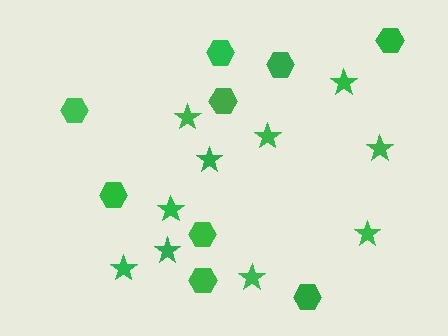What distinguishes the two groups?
There are 2 groups: one group of hexagons (9) and one group of stars (10).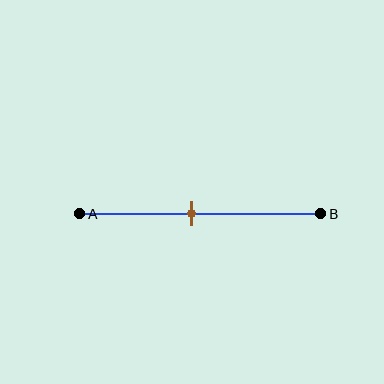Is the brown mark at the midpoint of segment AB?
No, the mark is at about 45% from A, not at the 50% midpoint.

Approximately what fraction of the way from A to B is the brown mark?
The brown mark is approximately 45% of the way from A to B.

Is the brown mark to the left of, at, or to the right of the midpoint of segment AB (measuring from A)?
The brown mark is to the left of the midpoint of segment AB.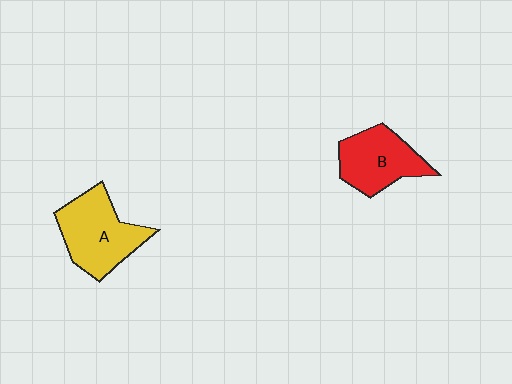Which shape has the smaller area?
Shape B (red).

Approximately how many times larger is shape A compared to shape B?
Approximately 1.2 times.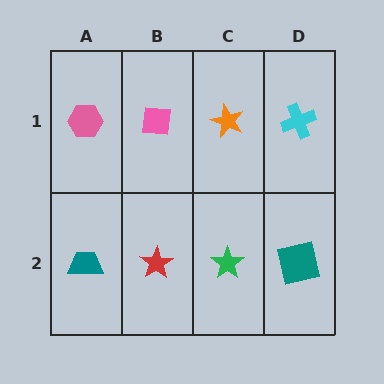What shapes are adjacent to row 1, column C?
A green star (row 2, column C), a pink square (row 1, column B), a cyan cross (row 1, column D).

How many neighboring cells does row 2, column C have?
3.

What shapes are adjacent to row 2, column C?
An orange star (row 1, column C), a red star (row 2, column B), a teal square (row 2, column D).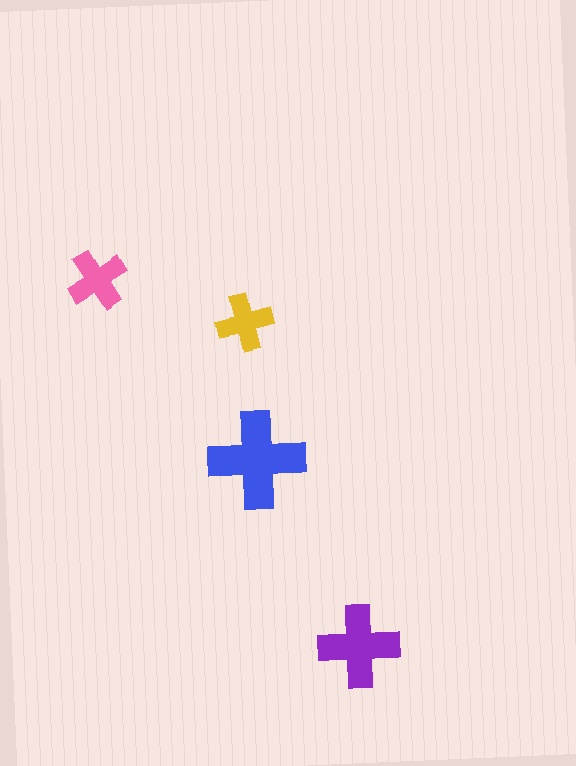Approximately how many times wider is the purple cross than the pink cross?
About 1.5 times wider.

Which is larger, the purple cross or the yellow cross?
The purple one.